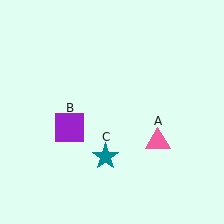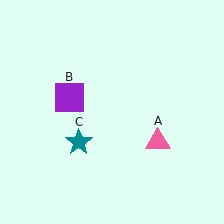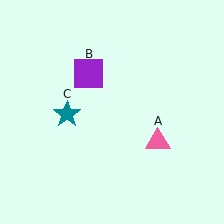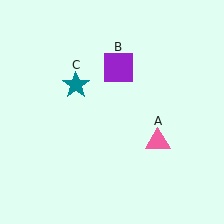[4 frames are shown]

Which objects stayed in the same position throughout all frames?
Pink triangle (object A) remained stationary.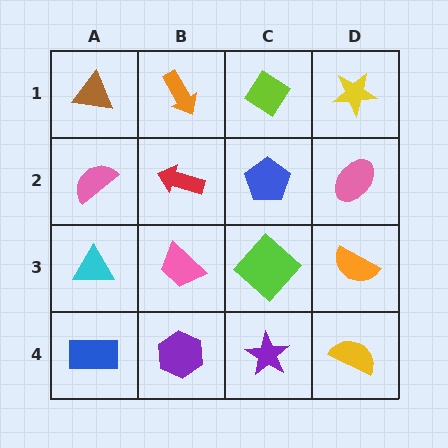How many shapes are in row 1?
4 shapes.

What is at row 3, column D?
An orange semicircle.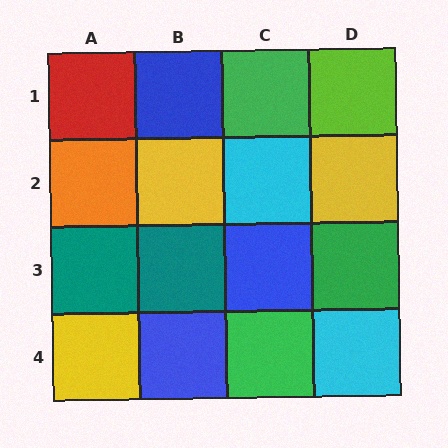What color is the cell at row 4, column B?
Blue.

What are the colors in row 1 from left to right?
Red, blue, green, lime.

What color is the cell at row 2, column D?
Yellow.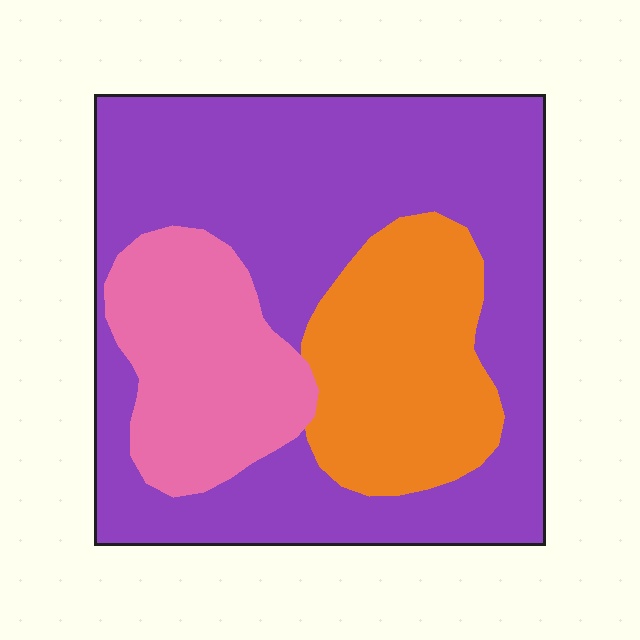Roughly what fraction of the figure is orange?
Orange takes up between a sixth and a third of the figure.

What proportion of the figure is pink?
Pink takes up about one fifth (1/5) of the figure.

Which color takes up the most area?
Purple, at roughly 60%.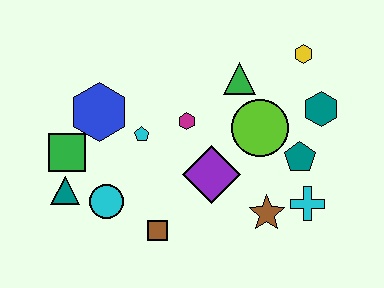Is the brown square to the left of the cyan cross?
Yes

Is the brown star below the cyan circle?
Yes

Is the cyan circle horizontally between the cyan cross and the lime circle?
No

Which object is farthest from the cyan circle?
The yellow hexagon is farthest from the cyan circle.